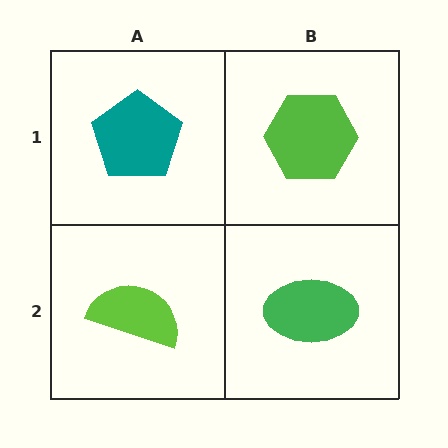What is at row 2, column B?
A green ellipse.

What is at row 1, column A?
A teal pentagon.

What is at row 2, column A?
A lime semicircle.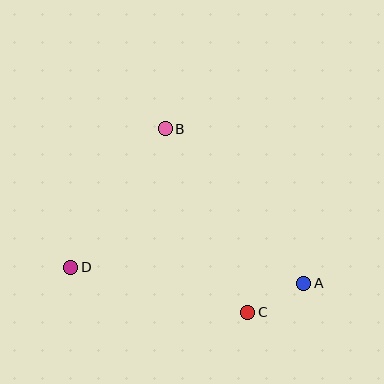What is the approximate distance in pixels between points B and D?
The distance between B and D is approximately 168 pixels.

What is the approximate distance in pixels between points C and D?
The distance between C and D is approximately 183 pixels.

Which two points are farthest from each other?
Points A and D are farthest from each other.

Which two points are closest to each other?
Points A and C are closest to each other.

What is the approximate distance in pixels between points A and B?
The distance between A and B is approximately 208 pixels.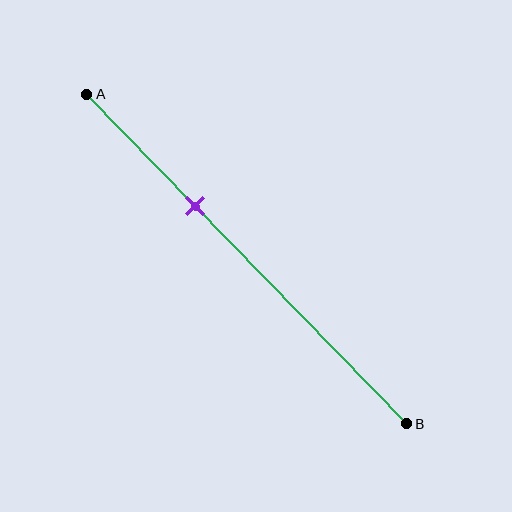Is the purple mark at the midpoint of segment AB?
No, the mark is at about 35% from A, not at the 50% midpoint.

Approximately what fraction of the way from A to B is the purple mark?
The purple mark is approximately 35% of the way from A to B.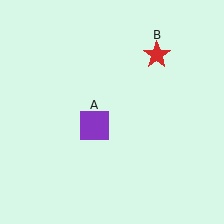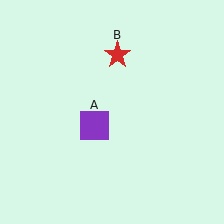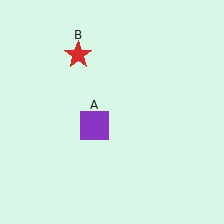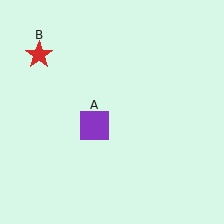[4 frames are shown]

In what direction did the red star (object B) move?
The red star (object B) moved left.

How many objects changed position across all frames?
1 object changed position: red star (object B).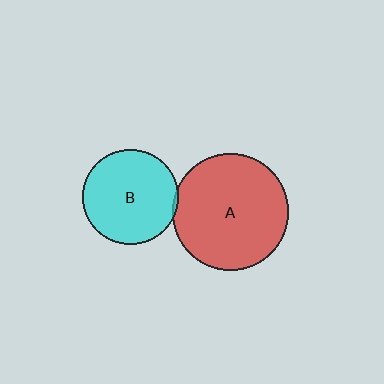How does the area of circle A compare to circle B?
Approximately 1.5 times.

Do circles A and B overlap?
Yes.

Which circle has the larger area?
Circle A (red).